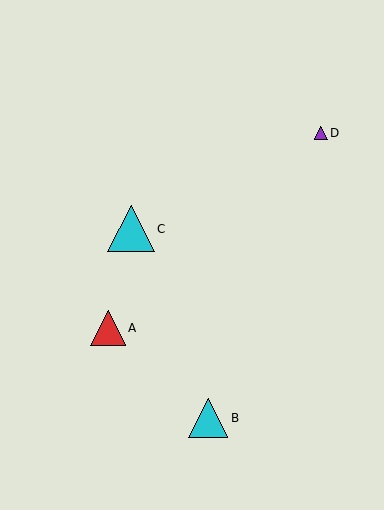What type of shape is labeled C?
Shape C is a cyan triangle.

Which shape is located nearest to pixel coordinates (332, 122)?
The purple triangle (labeled D) at (321, 133) is nearest to that location.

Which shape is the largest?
The cyan triangle (labeled C) is the largest.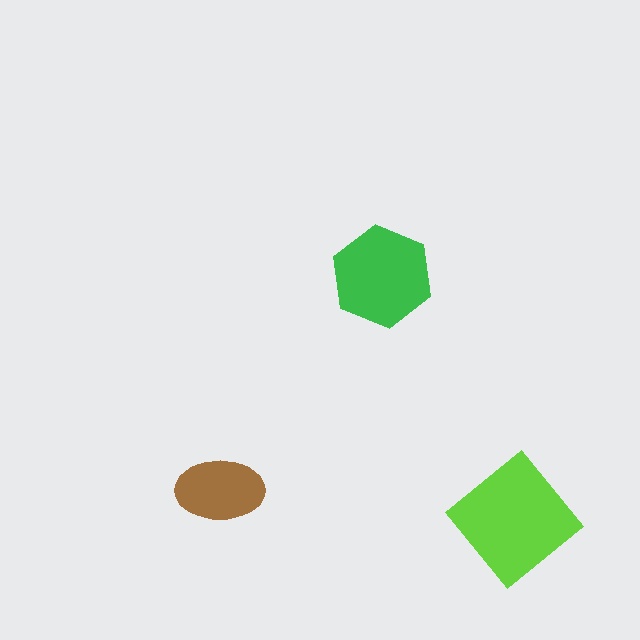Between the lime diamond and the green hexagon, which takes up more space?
The lime diamond.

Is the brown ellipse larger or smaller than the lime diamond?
Smaller.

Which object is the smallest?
The brown ellipse.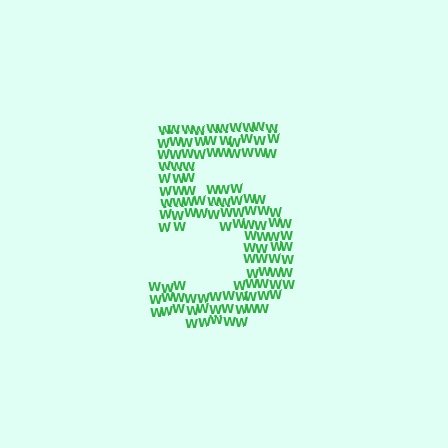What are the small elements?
The small elements are letter W's.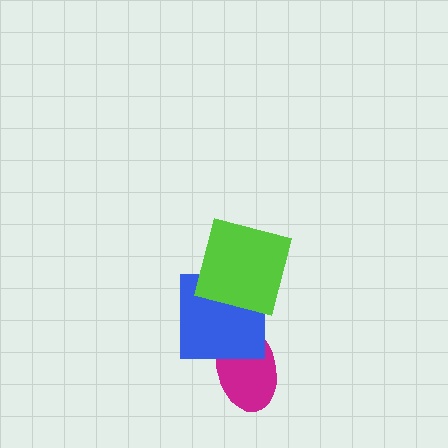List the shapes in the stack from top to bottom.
From top to bottom: the lime square, the blue square, the magenta ellipse.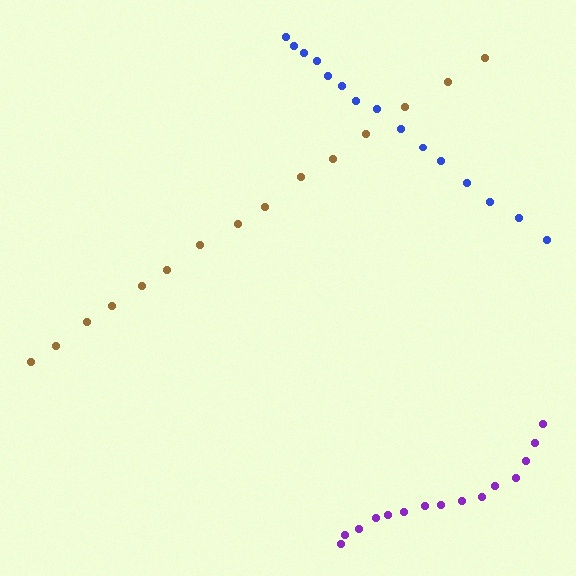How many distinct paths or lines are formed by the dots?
There are 3 distinct paths.